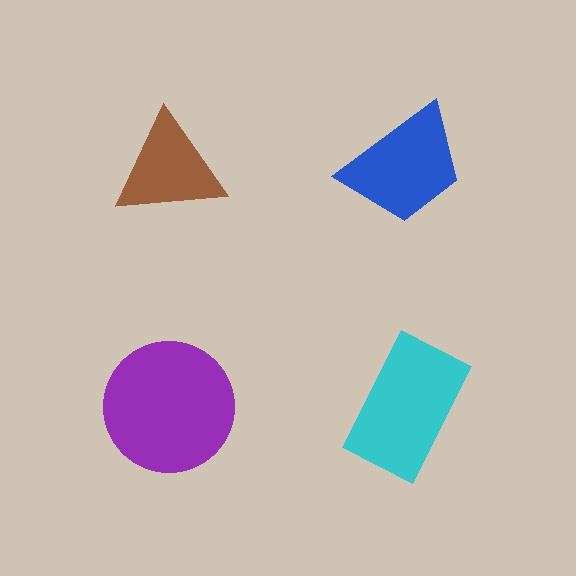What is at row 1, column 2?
A blue trapezoid.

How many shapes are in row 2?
2 shapes.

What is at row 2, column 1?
A purple circle.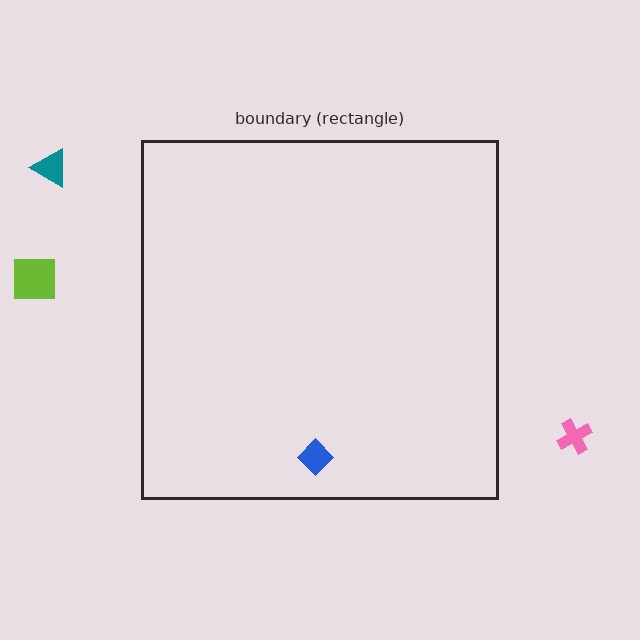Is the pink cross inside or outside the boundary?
Outside.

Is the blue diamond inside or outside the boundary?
Inside.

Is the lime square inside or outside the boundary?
Outside.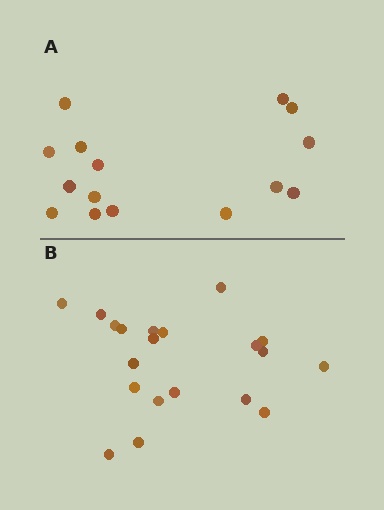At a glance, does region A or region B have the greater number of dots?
Region B (the bottom region) has more dots.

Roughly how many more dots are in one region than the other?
Region B has about 5 more dots than region A.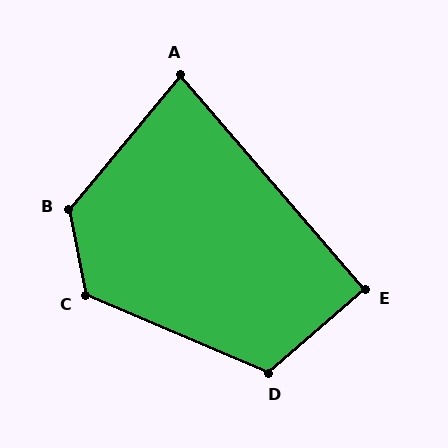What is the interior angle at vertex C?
Approximately 124 degrees (obtuse).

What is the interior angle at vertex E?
Approximately 90 degrees (approximately right).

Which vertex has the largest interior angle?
B, at approximately 130 degrees.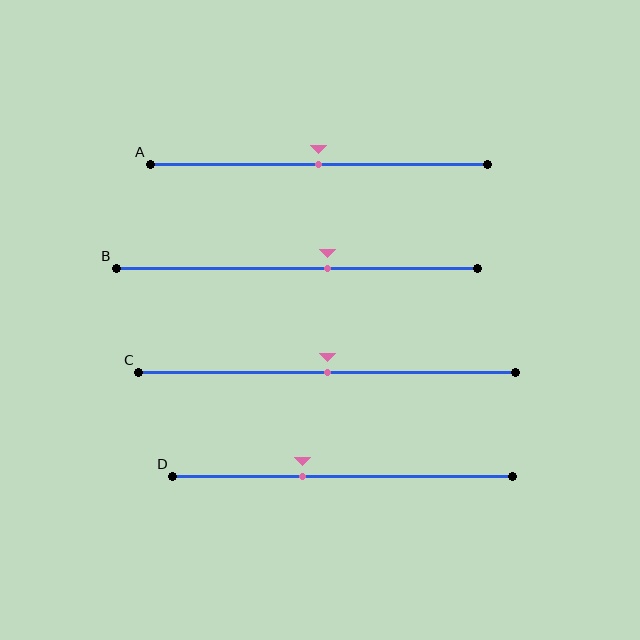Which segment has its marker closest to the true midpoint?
Segment A has its marker closest to the true midpoint.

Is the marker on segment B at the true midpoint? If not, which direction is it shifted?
No, the marker on segment B is shifted to the right by about 8% of the segment length.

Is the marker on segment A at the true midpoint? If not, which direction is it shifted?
Yes, the marker on segment A is at the true midpoint.